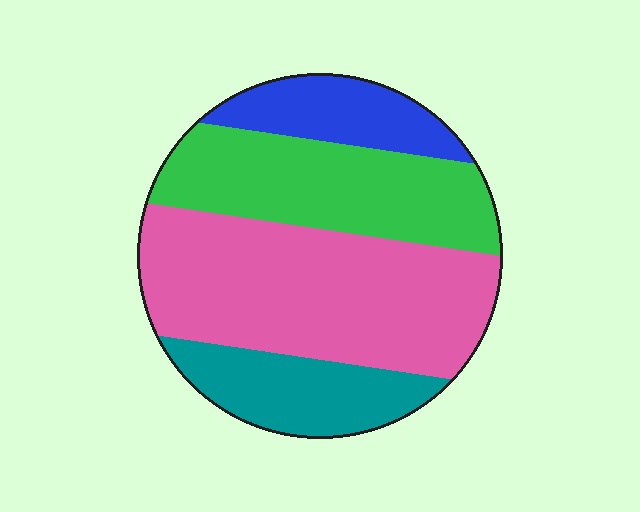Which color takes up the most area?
Pink, at roughly 45%.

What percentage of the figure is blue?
Blue takes up about one eighth (1/8) of the figure.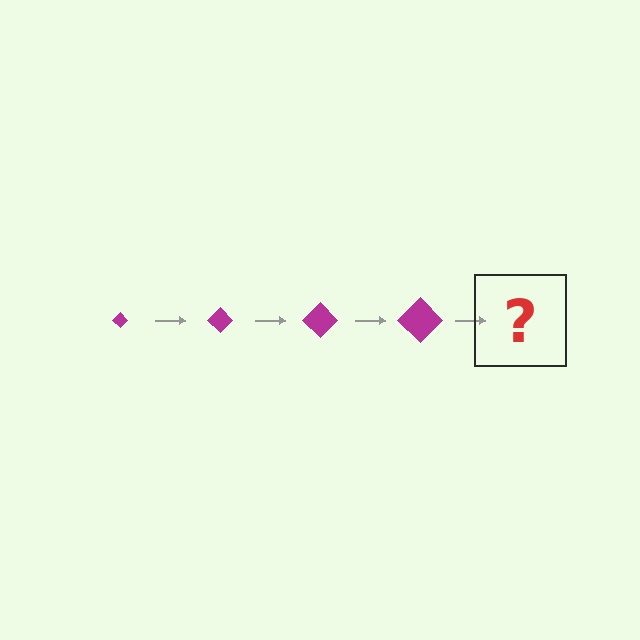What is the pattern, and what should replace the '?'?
The pattern is that the diamond gets progressively larger each step. The '?' should be a magenta diamond, larger than the previous one.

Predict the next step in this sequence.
The next step is a magenta diamond, larger than the previous one.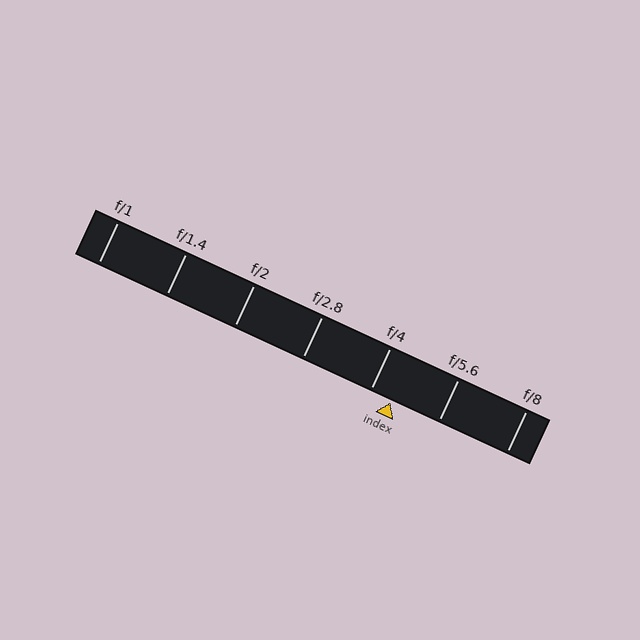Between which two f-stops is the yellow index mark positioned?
The index mark is between f/4 and f/5.6.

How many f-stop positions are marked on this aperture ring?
There are 7 f-stop positions marked.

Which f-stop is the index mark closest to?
The index mark is closest to f/4.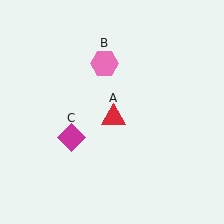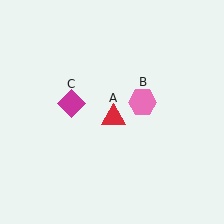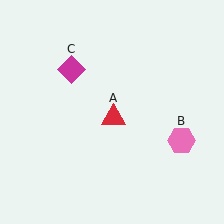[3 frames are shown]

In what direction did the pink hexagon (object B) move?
The pink hexagon (object B) moved down and to the right.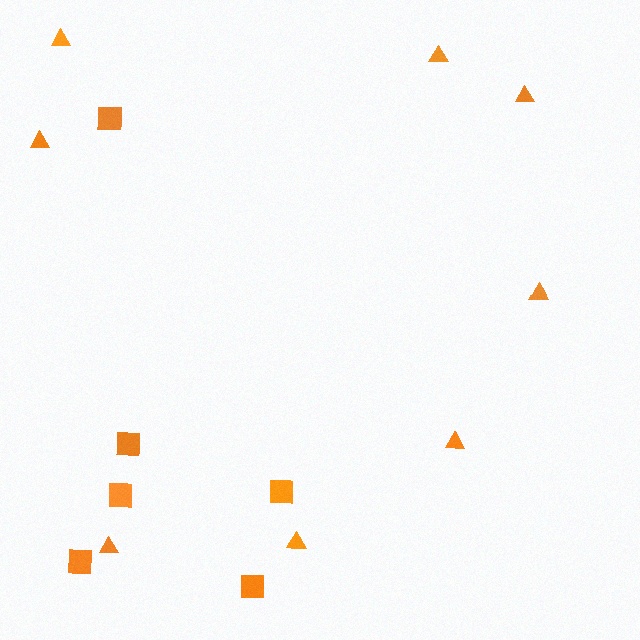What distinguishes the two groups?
There are 2 groups: one group of triangles (8) and one group of squares (6).